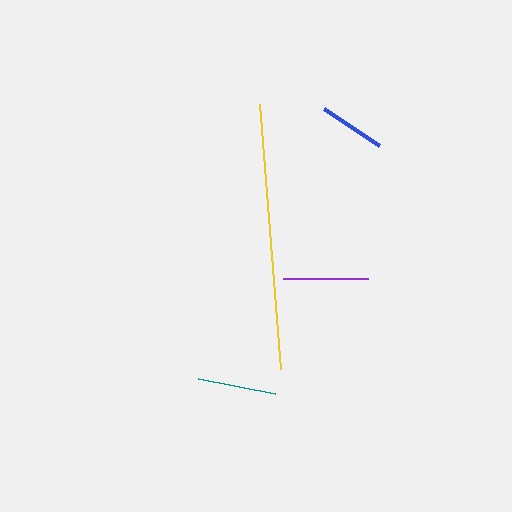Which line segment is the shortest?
The blue line is the shortest at approximately 66 pixels.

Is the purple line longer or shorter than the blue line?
The purple line is longer than the blue line.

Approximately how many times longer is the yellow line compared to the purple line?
The yellow line is approximately 3.1 times the length of the purple line.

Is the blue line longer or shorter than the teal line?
The teal line is longer than the blue line.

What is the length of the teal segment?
The teal segment is approximately 78 pixels long.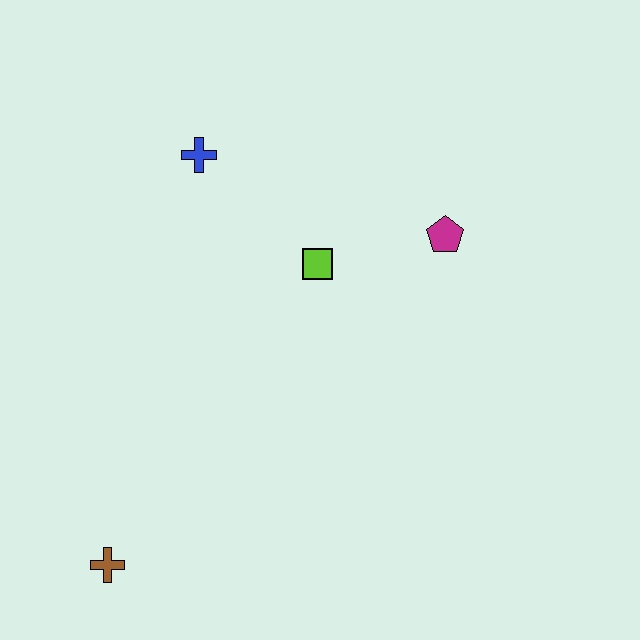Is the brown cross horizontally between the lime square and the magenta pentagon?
No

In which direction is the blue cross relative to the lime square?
The blue cross is to the left of the lime square.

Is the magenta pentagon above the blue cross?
No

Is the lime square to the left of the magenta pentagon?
Yes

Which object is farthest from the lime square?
The brown cross is farthest from the lime square.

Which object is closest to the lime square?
The magenta pentagon is closest to the lime square.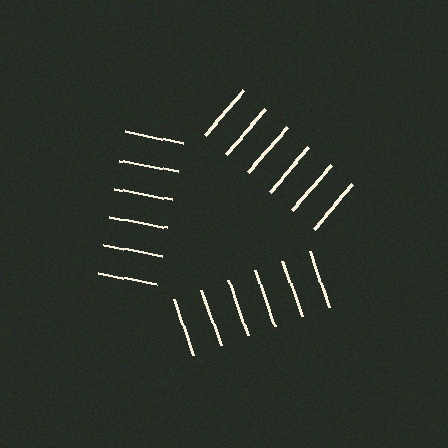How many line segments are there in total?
18 — 6 along each of the 3 edges.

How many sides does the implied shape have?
3 sides — the line-ends trace a triangle.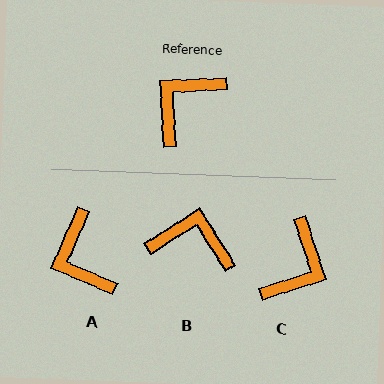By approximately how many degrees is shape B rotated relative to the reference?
Approximately 60 degrees clockwise.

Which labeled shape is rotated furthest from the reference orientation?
C, about 165 degrees away.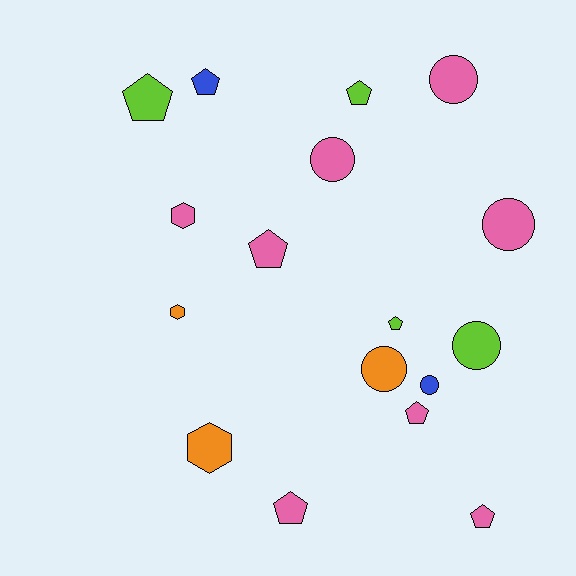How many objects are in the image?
There are 17 objects.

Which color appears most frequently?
Pink, with 8 objects.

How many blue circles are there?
There is 1 blue circle.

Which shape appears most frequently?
Pentagon, with 8 objects.